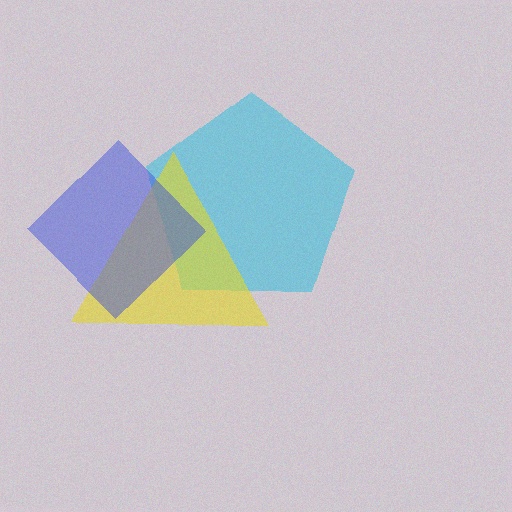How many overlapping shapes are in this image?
There are 3 overlapping shapes in the image.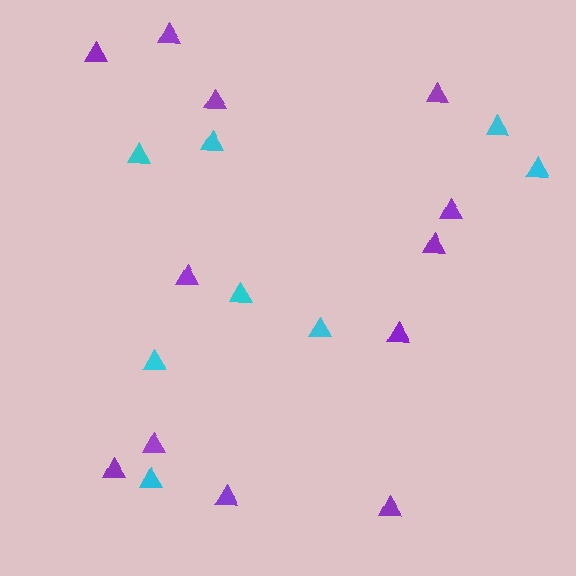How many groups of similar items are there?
There are 2 groups: one group of cyan triangles (8) and one group of purple triangles (12).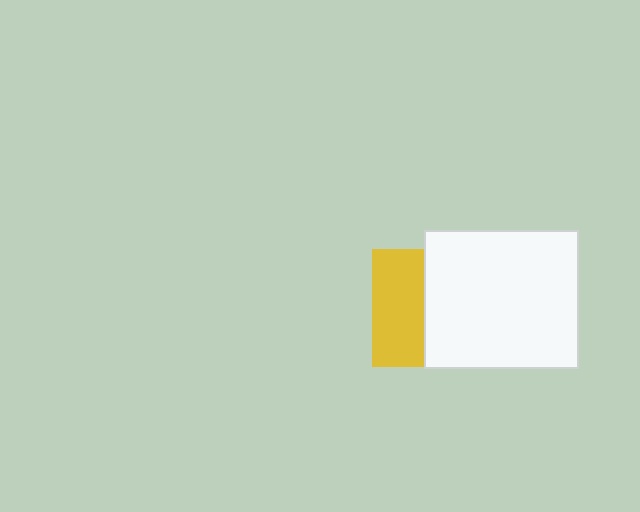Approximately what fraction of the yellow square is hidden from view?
Roughly 57% of the yellow square is hidden behind the white rectangle.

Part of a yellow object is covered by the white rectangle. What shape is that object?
It is a square.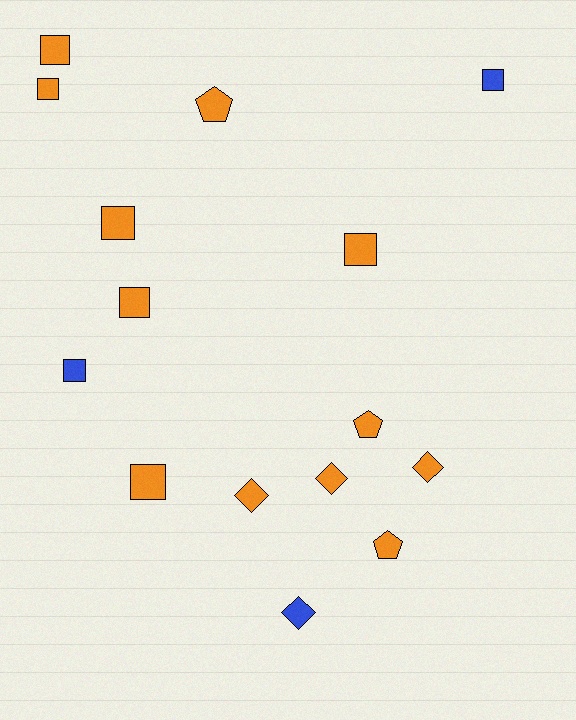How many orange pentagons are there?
There are 3 orange pentagons.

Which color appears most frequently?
Orange, with 12 objects.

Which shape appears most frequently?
Square, with 8 objects.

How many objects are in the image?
There are 15 objects.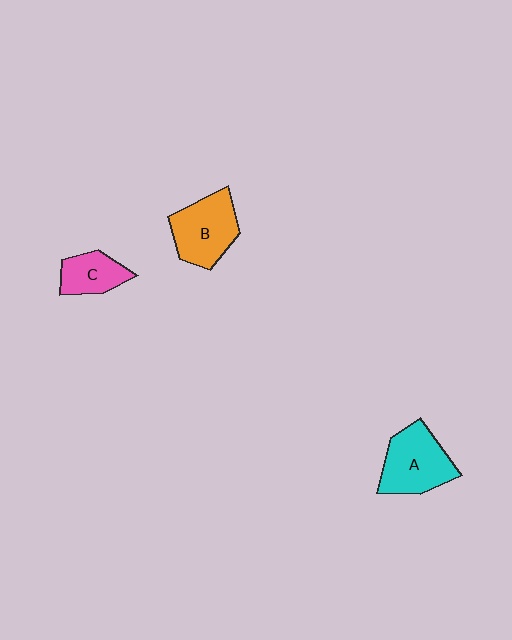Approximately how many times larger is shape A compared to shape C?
Approximately 1.7 times.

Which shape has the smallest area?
Shape C (pink).